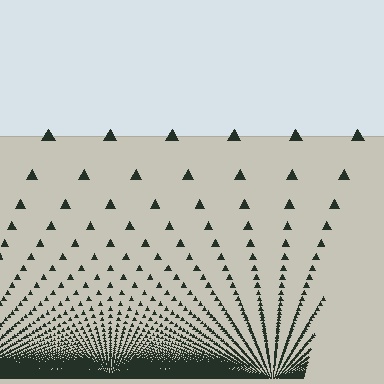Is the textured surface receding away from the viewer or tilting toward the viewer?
The surface appears to tilt toward the viewer. Texture elements get larger and sparser toward the top.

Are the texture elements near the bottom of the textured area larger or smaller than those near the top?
Smaller. The gradient is inverted — elements near the bottom are smaller and denser.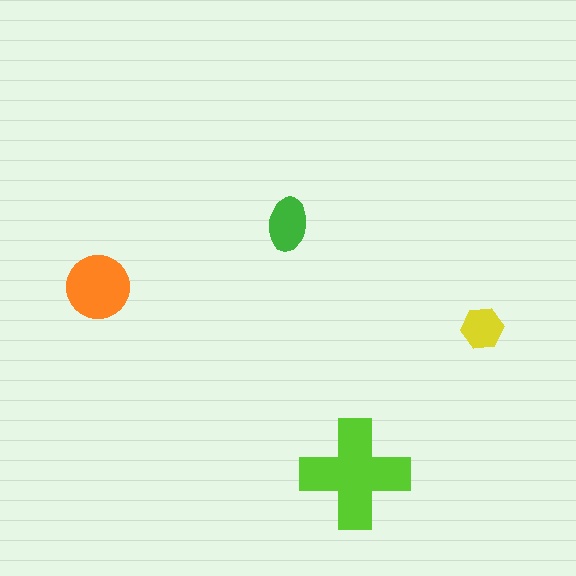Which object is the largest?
The lime cross.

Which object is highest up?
The green ellipse is topmost.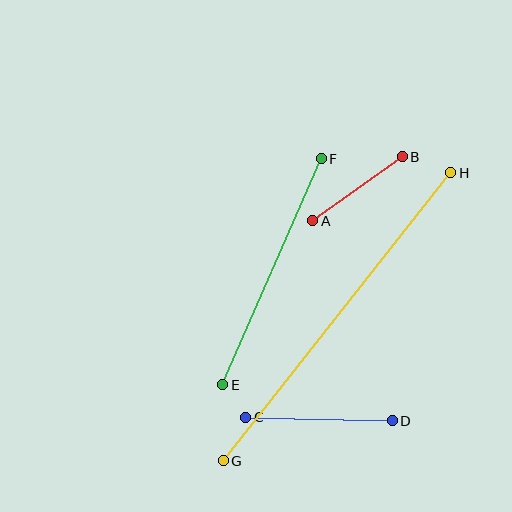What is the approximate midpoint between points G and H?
The midpoint is at approximately (337, 317) pixels.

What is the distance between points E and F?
The distance is approximately 247 pixels.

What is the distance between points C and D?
The distance is approximately 147 pixels.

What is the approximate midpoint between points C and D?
The midpoint is at approximately (319, 419) pixels.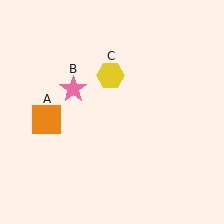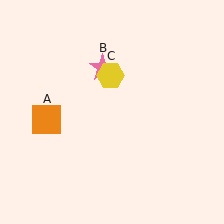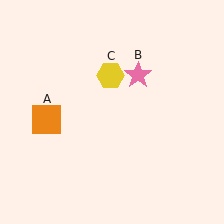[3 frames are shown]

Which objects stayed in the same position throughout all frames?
Orange square (object A) and yellow hexagon (object C) remained stationary.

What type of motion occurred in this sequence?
The pink star (object B) rotated clockwise around the center of the scene.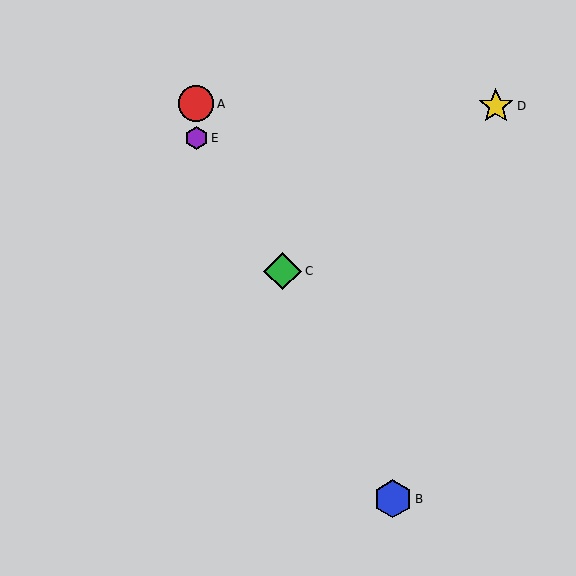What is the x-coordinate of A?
Object A is at x≈196.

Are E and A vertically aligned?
Yes, both are at x≈196.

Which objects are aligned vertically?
Objects A, E are aligned vertically.